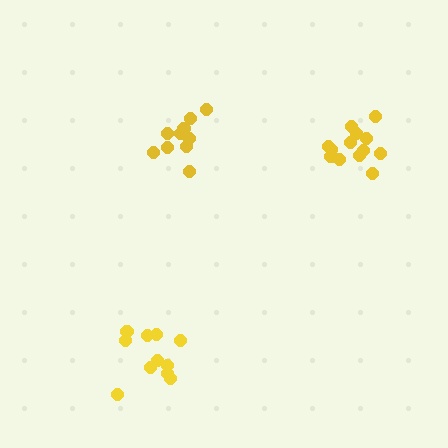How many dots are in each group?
Group 1: 10 dots, Group 2: 13 dots, Group 3: 11 dots (34 total).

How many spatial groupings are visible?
There are 3 spatial groupings.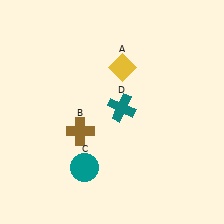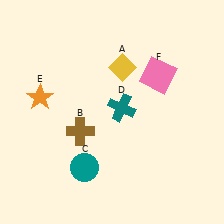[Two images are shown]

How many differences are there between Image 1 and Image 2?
There are 2 differences between the two images.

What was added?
An orange star (E), a pink square (F) were added in Image 2.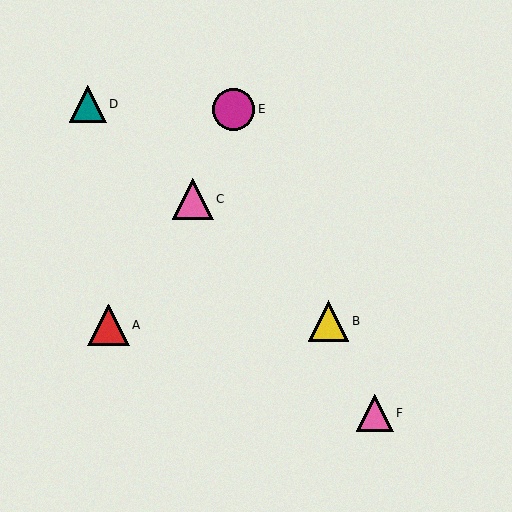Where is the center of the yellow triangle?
The center of the yellow triangle is at (328, 321).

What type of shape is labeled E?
Shape E is a magenta circle.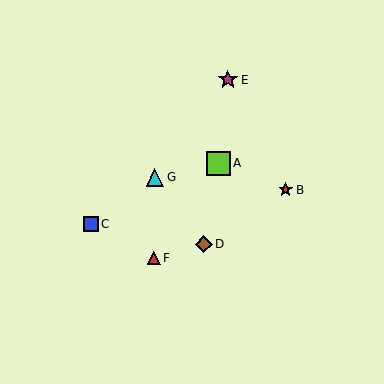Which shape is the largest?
The lime square (labeled A) is the largest.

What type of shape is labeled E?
Shape E is a magenta star.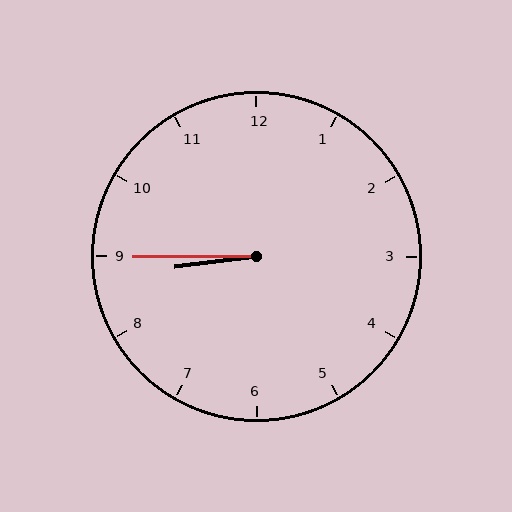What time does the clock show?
8:45.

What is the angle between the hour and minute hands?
Approximately 8 degrees.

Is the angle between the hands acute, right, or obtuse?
It is acute.